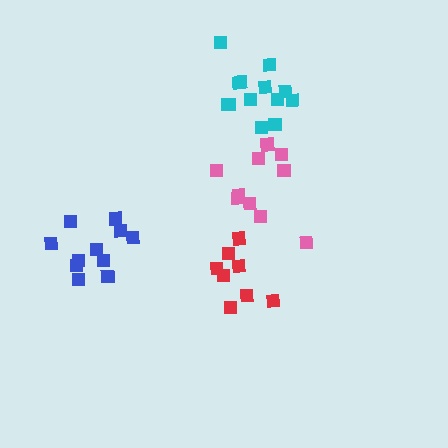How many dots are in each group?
Group 1: 8 dots, Group 2: 10 dots, Group 3: 11 dots, Group 4: 13 dots (42 total).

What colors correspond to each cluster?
The clusters are colored: red, pink, blue, cyan.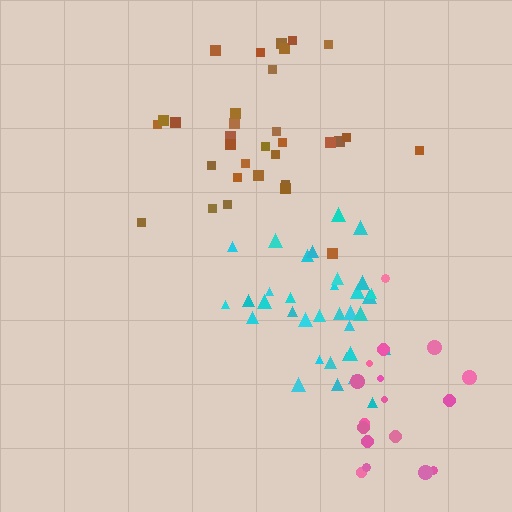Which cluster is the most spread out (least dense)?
Pink.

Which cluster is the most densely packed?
Cyan.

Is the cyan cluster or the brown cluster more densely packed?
Cyan.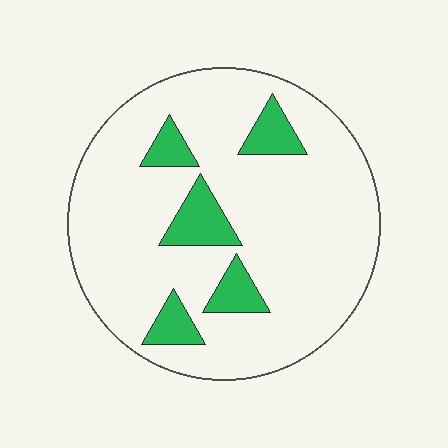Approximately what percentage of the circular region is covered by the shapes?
Approximately 15%.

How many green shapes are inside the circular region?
5.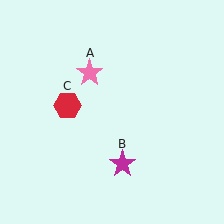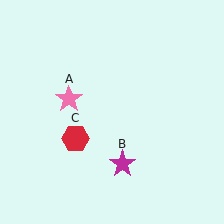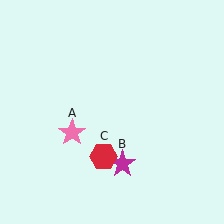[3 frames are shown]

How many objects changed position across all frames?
2 objects changed position: pink star (object A), red hexagon (object C).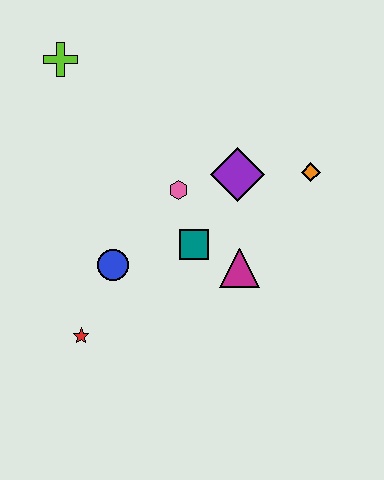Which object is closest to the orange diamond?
The purple diamond is closest to the orange diamond.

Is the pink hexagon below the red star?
No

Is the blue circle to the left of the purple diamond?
Yes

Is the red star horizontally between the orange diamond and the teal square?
No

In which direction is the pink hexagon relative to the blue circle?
The pink hexagon is above the blue circle.